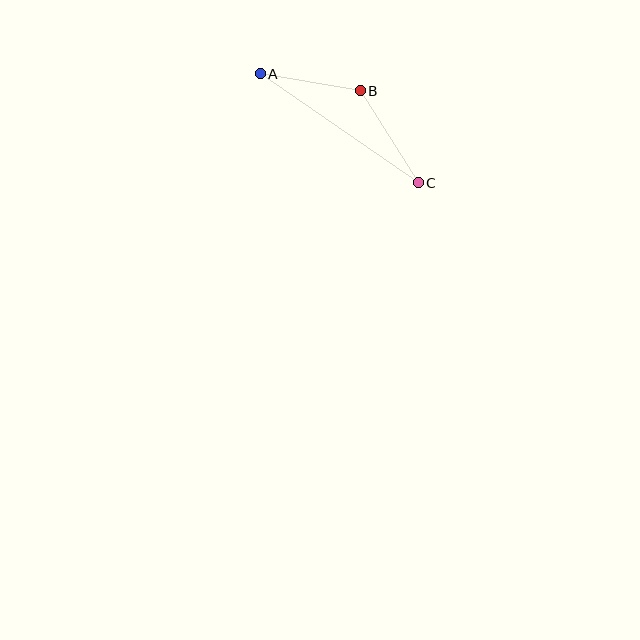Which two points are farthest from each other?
Points A and C are farthest from each other.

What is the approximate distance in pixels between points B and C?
The distance between B and C is approximately 109 pixels.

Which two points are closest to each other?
Points A and B are closest to each other.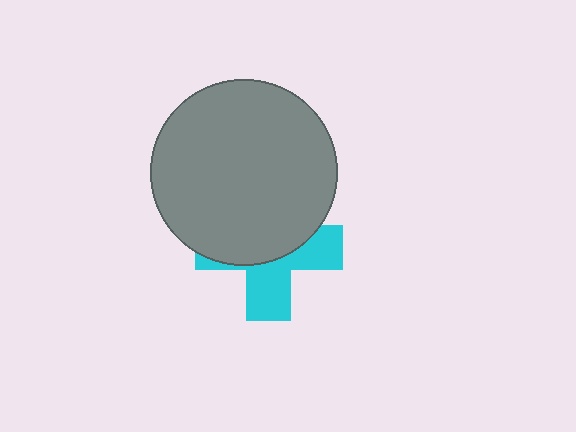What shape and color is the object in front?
The object in front is a gray circle.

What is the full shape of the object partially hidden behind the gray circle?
The partially hidden object is a cyan cross.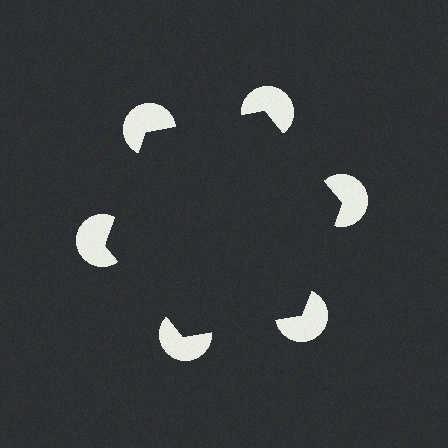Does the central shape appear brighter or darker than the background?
It typically appears slightly darker than the background, even though no actual brightness change is drawn.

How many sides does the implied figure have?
6 sides.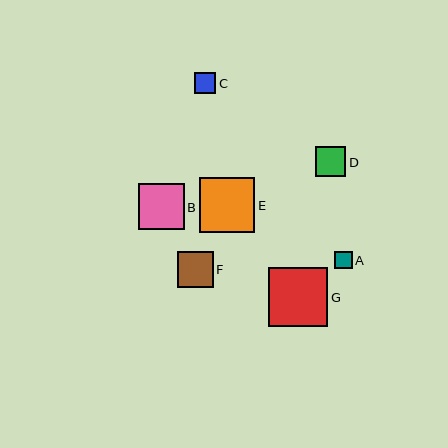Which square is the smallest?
Square A is the smallest with a size of approximately 18 pixels.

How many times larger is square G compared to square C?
Square G is approximately 2.7 times the size of square C.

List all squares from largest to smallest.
From largest to smallest: G, E, B, F, D, C, A.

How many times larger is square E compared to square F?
Square E is approximately 1.5 times the size of square F.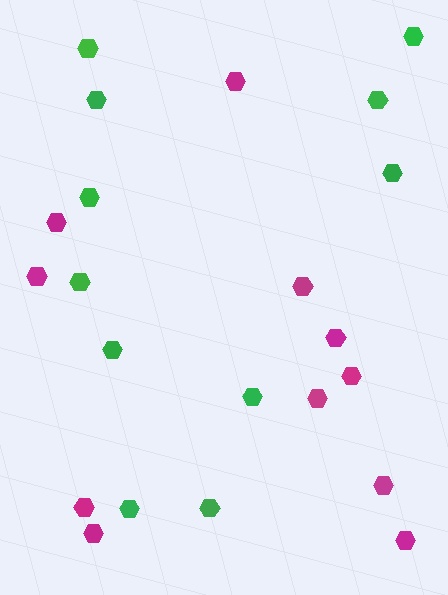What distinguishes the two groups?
There are 2 groups: one group of magenta hexagons (11) and one group of green hexagons (11).